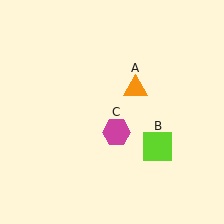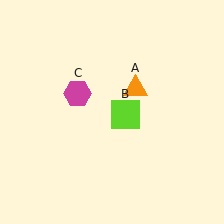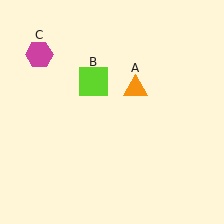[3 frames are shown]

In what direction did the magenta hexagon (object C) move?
The magenta hexagon (object C) moved up and to the left.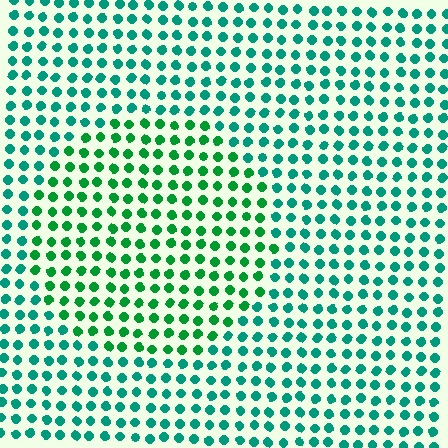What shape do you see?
I see a circle.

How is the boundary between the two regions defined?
The boundary is defined purely by a slight shift in hue (about 30 degrees). Spacing, size, and orientation are identical on both sides.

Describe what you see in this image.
The image is filled with small teal elements in a uniform arrangement. A circle-shaped region is visible where the elements are tinted to a slightly different hue, forming a subtle color boundary.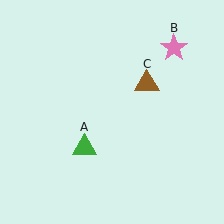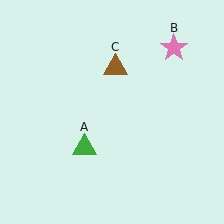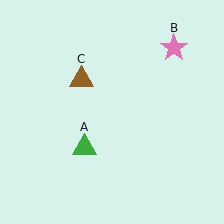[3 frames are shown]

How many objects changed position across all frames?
1 object changed position: brown triangle (object C).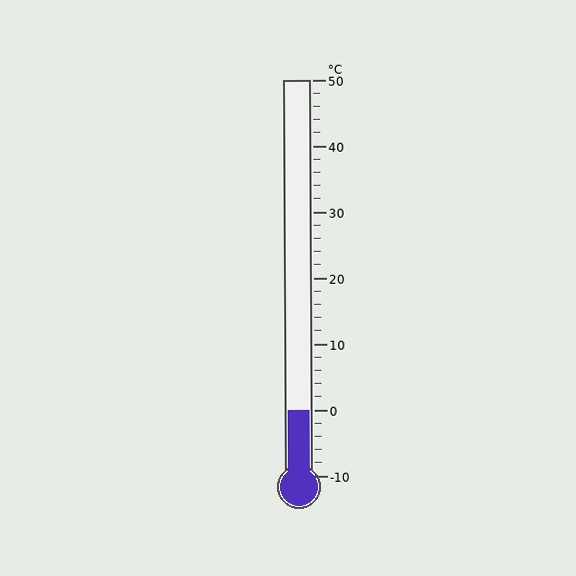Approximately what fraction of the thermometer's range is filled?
The thermometer is filled to approximately 15% of its range.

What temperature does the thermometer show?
The thermometer shows approximately 0°C.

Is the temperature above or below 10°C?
The temperature is below 10°C.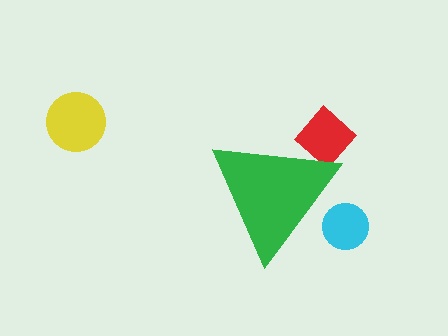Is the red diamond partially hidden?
Yes, the red diamond is partially hidden behind the green triangle.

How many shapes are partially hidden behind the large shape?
2 shapes are partially hidden.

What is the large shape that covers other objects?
A green triangle.